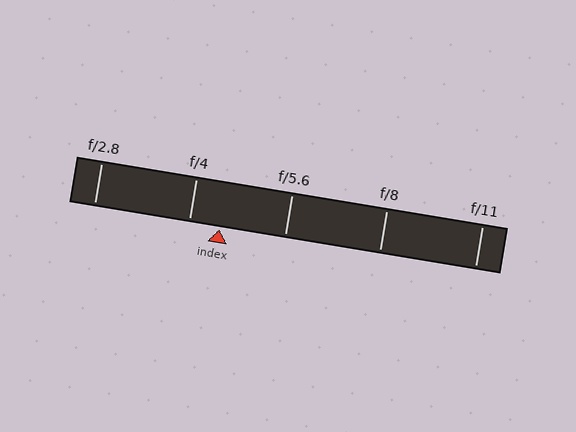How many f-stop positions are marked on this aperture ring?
There are 5 f-stop positions marked.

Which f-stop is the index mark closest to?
The index mark is closest to f/4.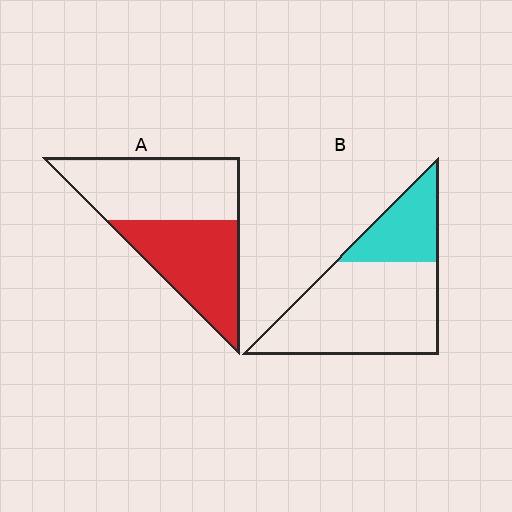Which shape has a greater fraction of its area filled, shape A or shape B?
Shape A.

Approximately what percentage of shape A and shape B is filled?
A is approximately 45% and B is approximately 30%.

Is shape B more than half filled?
No.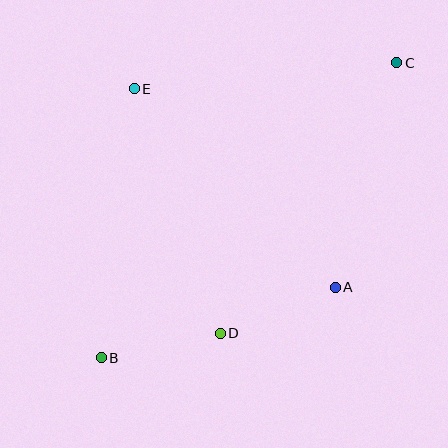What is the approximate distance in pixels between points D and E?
The distance between D and E is approximately 259 pixels.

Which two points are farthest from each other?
Points B and C are farthest from each other.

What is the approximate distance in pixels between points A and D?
The distance between A and D is approximately 124 pixels.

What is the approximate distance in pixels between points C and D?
The distance between C and D is approximately 323 pixels.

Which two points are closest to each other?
Points B and D are closest to each other.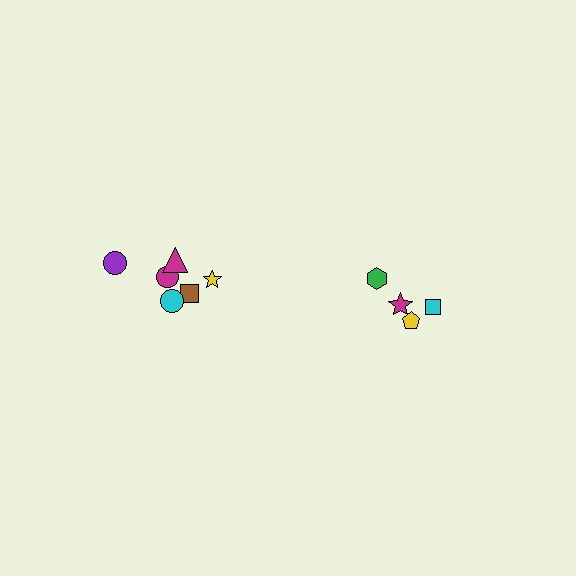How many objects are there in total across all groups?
There are 10 objects.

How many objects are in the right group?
There are 4 objects.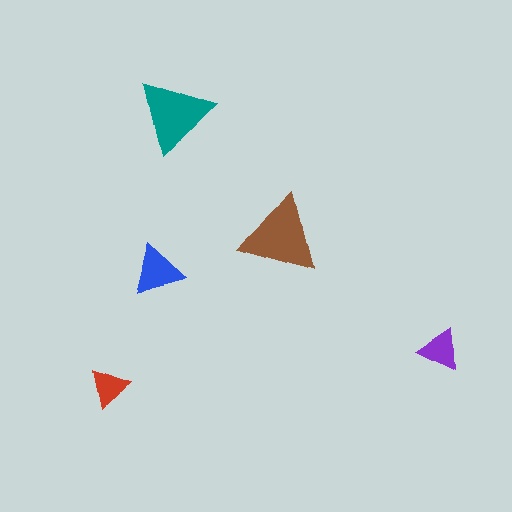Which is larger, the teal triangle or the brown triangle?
The brown one.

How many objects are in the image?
There are 5 objects in the image.